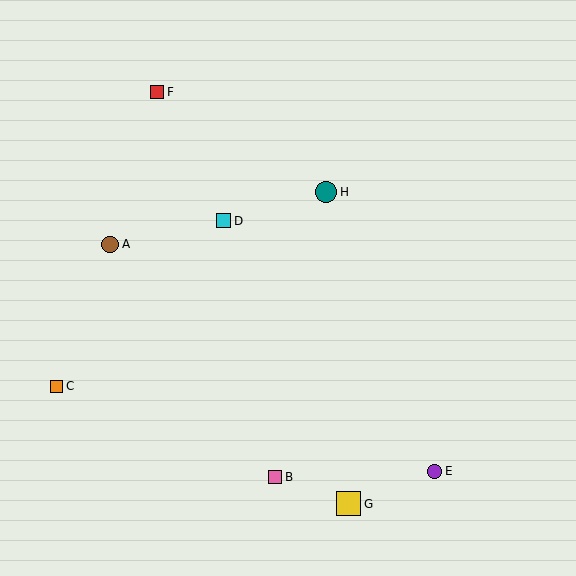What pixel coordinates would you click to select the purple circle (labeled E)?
Click at (435, 471) to select the purple circle E.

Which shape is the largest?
The yellow square (labeled G) is the largest.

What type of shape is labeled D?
Shape D is a cyan square.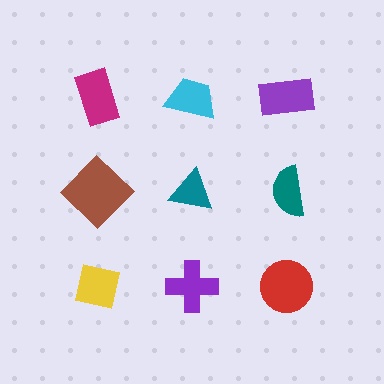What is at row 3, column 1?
A yellow square.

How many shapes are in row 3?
3 shapes.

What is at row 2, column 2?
A teal triangle.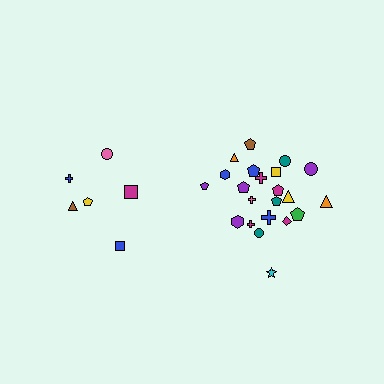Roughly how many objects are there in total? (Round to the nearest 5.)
Roughly 30 objects in total.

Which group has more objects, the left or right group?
The right group.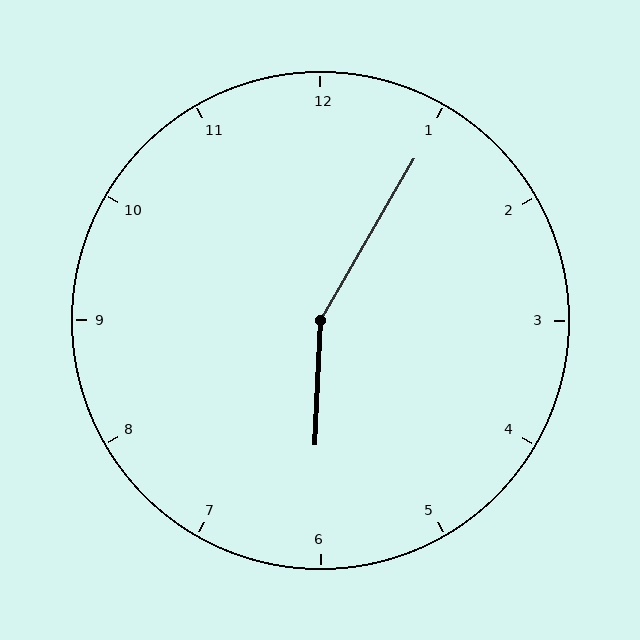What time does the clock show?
6:05.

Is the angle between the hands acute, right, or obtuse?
It is obtuse.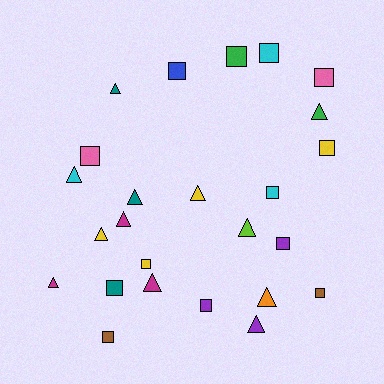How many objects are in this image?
There are 25 objects.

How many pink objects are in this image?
There are 2 pink objects.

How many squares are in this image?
There are 13 squares.